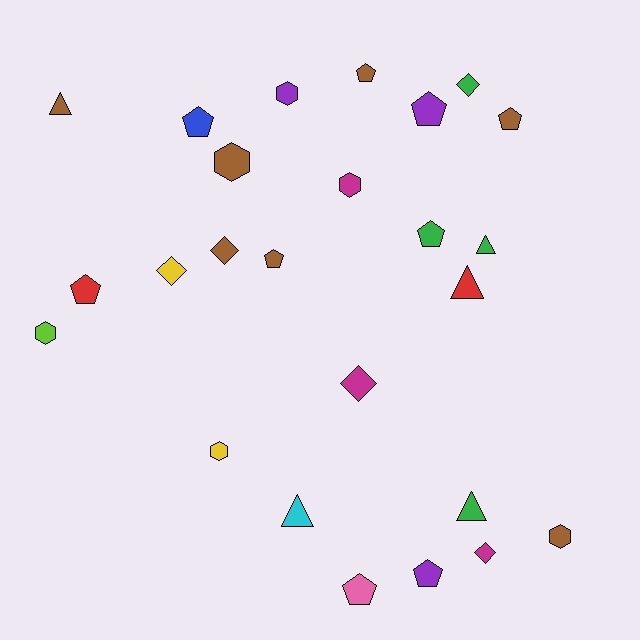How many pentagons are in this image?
There are 9 pentagons.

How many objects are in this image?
There are 25 objects.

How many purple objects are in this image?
There are 3 purple objects.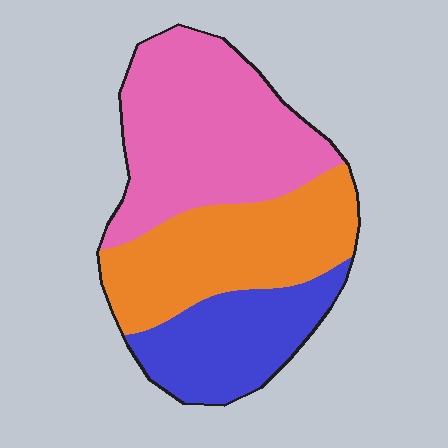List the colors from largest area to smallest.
From largest to smallest: pink, orange, blue.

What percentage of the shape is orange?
Orange covers 34% of the shape.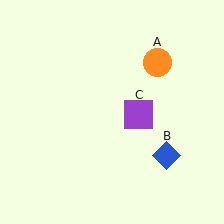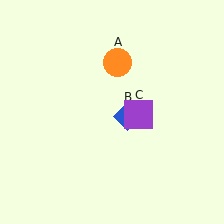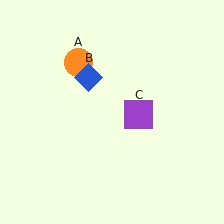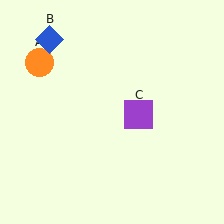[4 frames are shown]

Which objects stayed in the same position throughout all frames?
Purple square (object C) remained stationary.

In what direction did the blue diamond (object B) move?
The blue diamond (object B) moved up and to the left.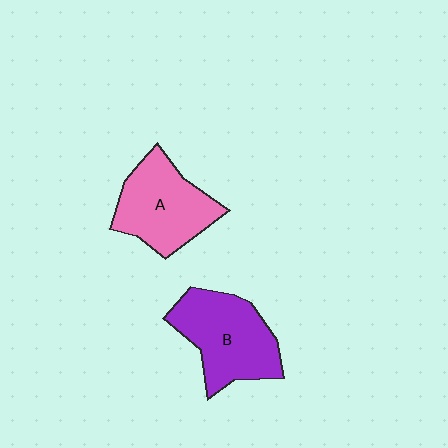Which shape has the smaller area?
Shape A (pink).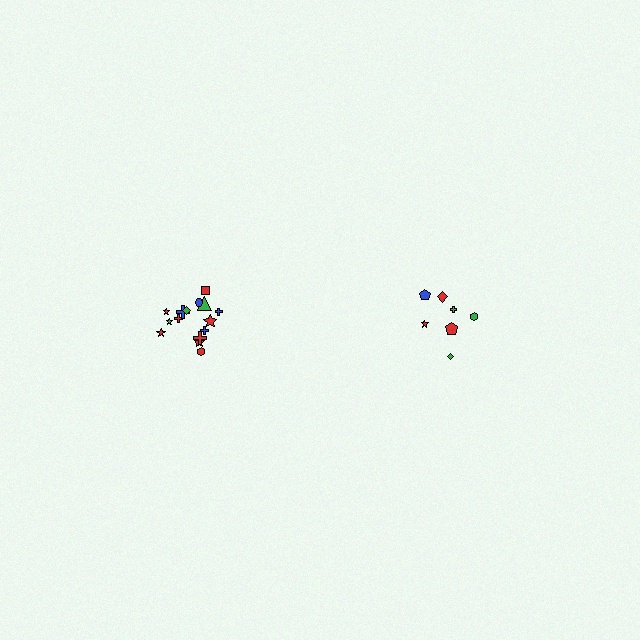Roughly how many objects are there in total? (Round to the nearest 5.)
Roughly 20 objects in total.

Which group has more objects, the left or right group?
The left group.